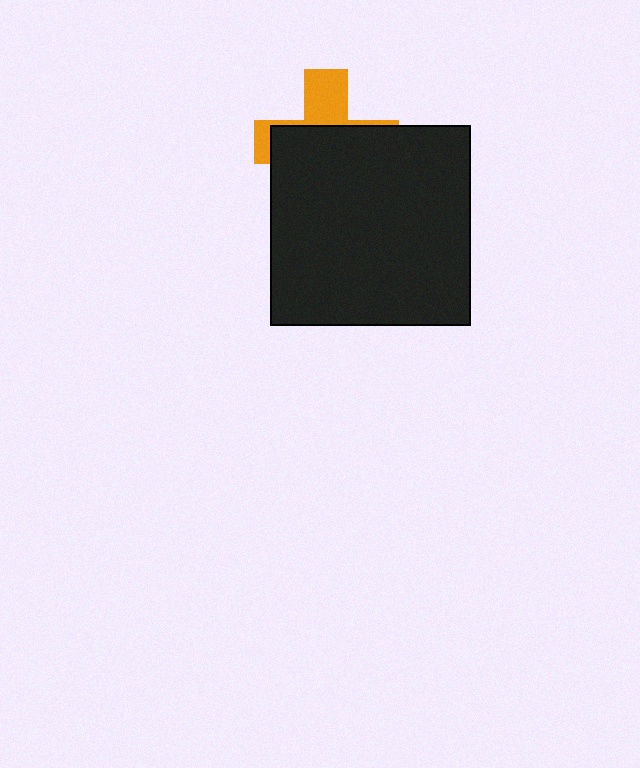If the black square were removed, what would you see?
You would see the complete orange cross.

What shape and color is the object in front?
The object in front is a black square.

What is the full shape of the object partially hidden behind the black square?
The partially hidden object is an orange cross.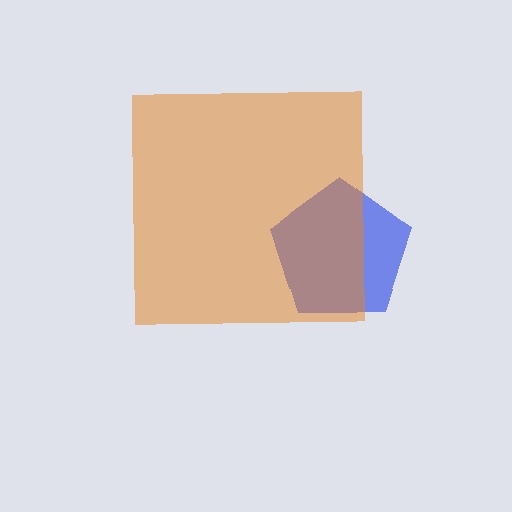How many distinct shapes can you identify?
There are 2 distinct shapes: a blue pentagon, an orange square.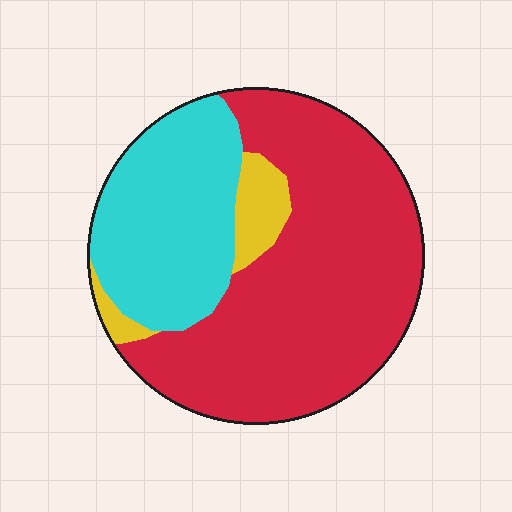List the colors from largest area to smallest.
From largest to smallest: red, cyan, yellow.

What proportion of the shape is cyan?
Cyan covers about 30% of the shape.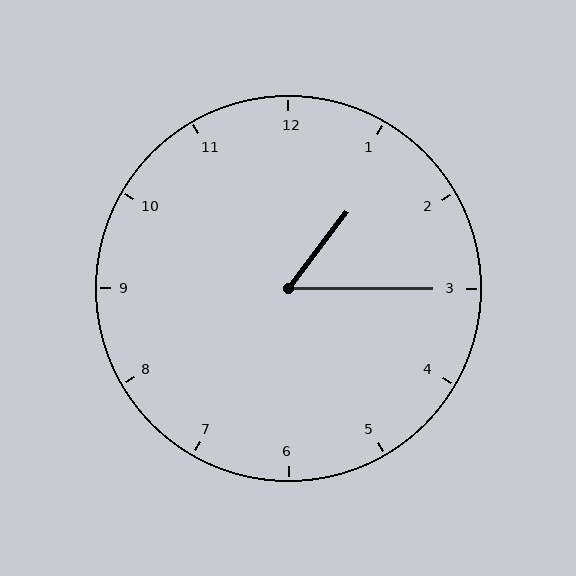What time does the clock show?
1:15.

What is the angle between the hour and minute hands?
Approximately 52 degrees.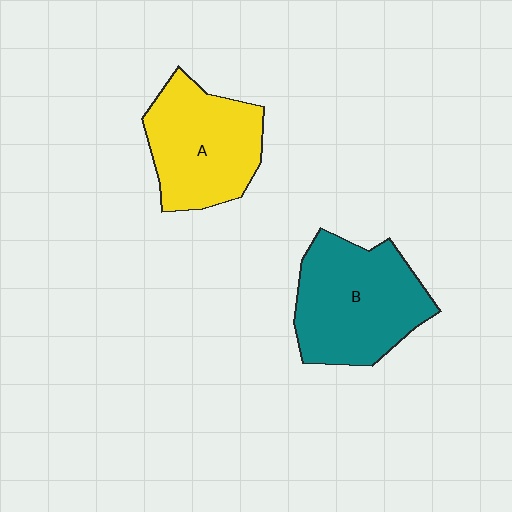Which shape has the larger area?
Shape B (teal).